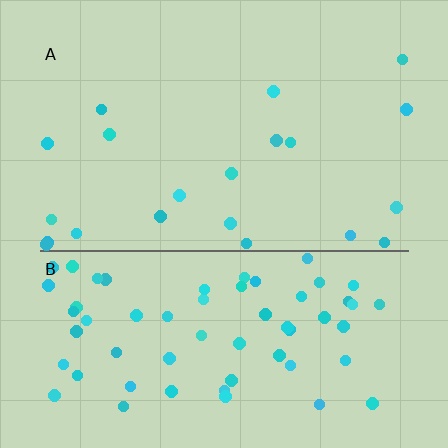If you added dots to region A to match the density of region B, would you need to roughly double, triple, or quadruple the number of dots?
Approximately triple.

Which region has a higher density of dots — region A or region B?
B (the bottom).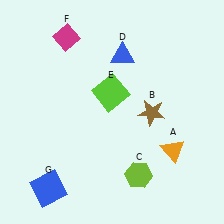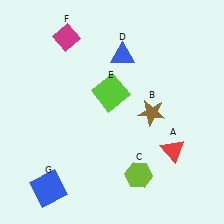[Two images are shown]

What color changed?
The triangle (A) changed from orange in Image 1 to red in Image 2.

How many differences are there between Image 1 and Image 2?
There is 1 difference between the two images.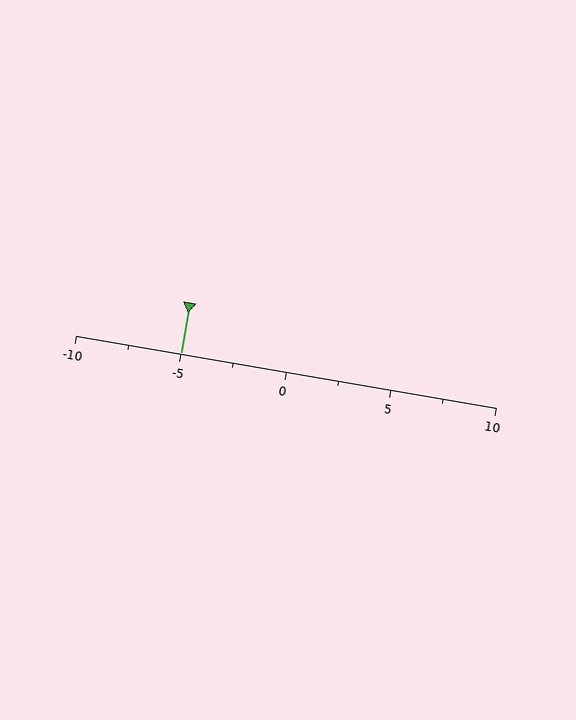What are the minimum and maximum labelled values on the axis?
The axis runs from -10 to 10.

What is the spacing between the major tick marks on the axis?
The major ticks are spaced 5 apart.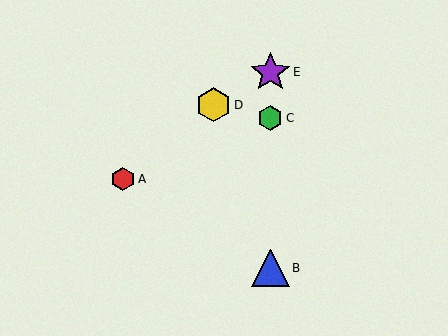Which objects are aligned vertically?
Objects B, C, E are aligned vertically.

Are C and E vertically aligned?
Yes, both are at x≈270.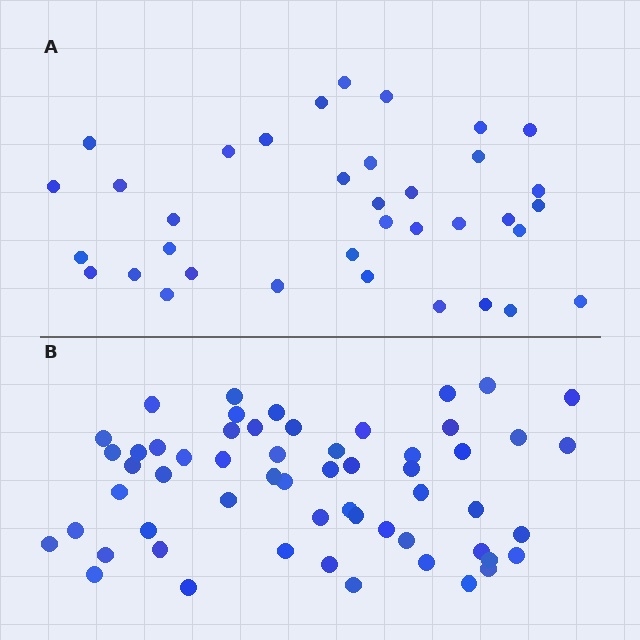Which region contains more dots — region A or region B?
Region B (the bottom region) has more dots.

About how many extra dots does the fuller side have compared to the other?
Region B has approximately 20 more dots than region A.